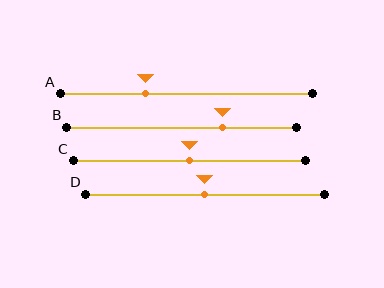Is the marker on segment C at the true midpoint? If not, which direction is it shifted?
Yes, the marker on segment C is at the true midpoint.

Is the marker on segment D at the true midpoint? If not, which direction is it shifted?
Yes, the marker on segment D is at the true midpoint.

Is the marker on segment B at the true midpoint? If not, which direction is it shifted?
No, the marker on segment B is shifted to the right by about 18% of the segment length.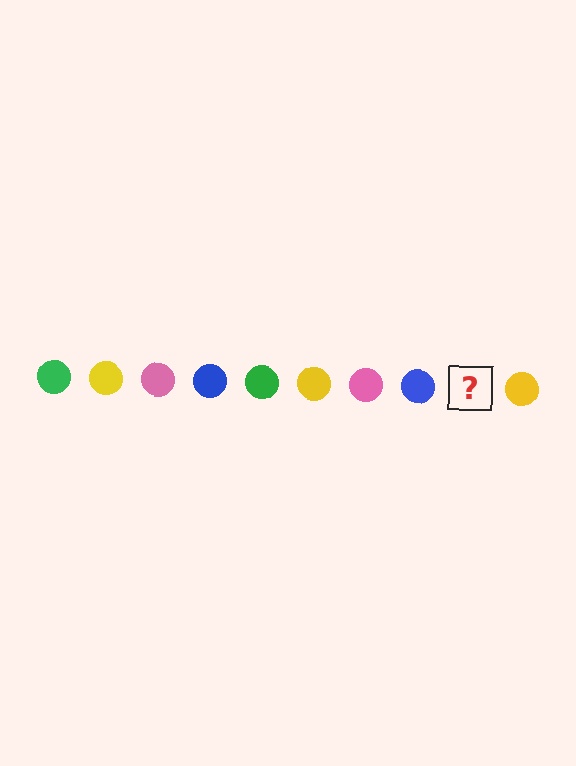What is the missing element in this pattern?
The missing element is a green circle.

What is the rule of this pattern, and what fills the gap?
The rule is that the pattern cycles through green, yellow, pink, blue circles. The gap should be filled with a green circle.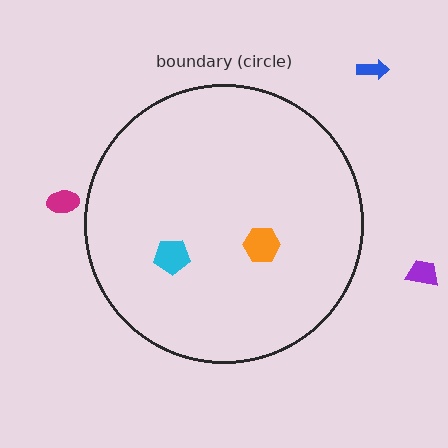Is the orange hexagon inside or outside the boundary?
Inside.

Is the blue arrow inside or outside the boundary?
Outside.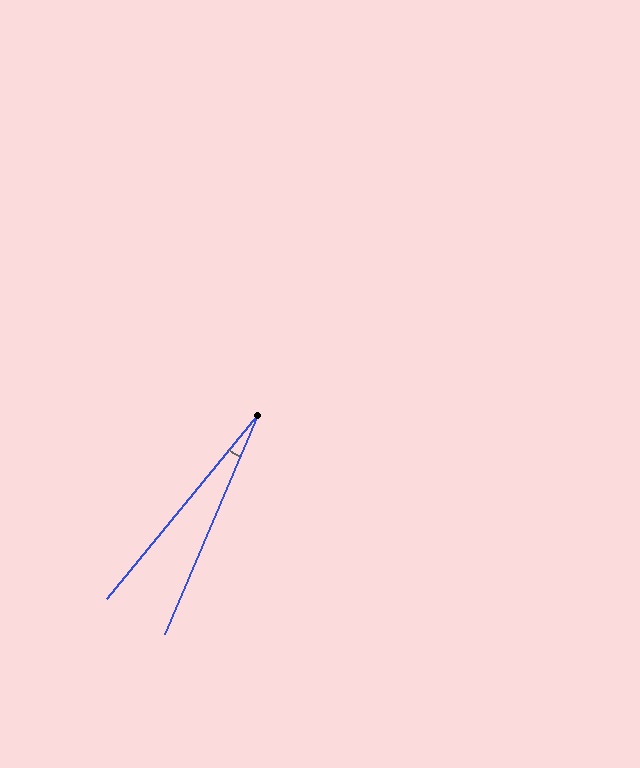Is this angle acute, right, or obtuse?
It is acute.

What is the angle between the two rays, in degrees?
Approximately 16 degrees.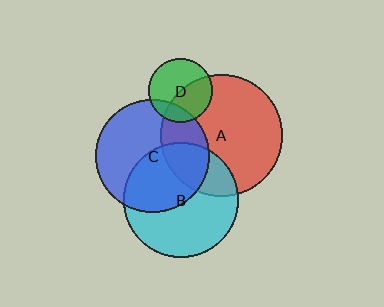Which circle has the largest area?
Circle A (red).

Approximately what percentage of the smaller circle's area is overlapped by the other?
Approximately 25%.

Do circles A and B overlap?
Yes.